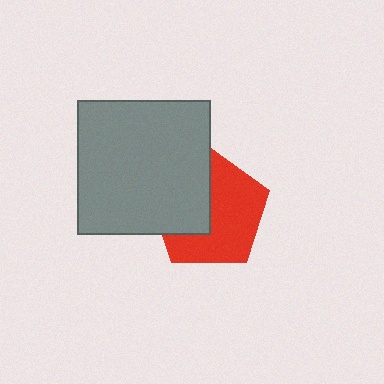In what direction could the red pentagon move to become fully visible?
The red pentagon could move right. That would shift it out from behind the gray square entirely.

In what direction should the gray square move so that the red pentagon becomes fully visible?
The gray square should move left. That is the shortest direction to clear the overlap and leave the red pentagon fully visible.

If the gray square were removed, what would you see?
You would see the complete red pentagon.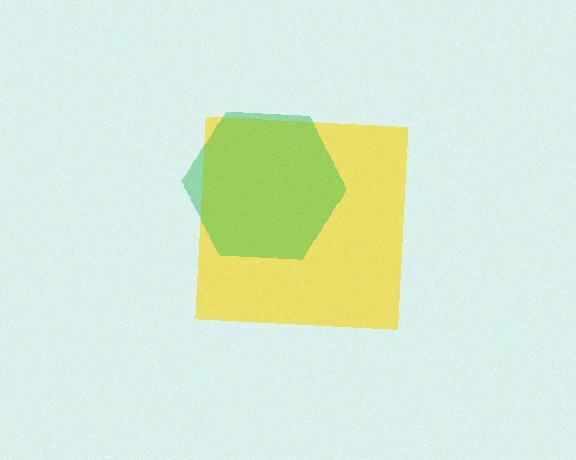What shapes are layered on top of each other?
The layered shapes are: a yellow square, a green hexagon.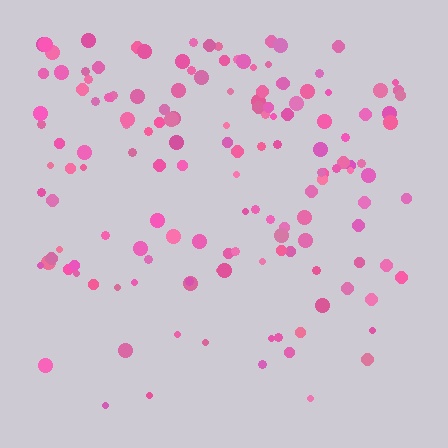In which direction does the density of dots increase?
From bottom to top, with the top side densest.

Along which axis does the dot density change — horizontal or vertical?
Vertical.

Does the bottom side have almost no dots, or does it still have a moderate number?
Still a moderate number, just noticeably fewer than the top.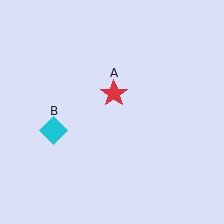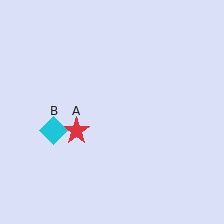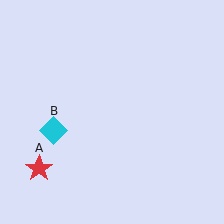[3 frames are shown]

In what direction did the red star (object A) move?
The red star (object A) moved down and to the left.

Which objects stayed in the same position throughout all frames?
Cyan diamond (object B) remained stationary.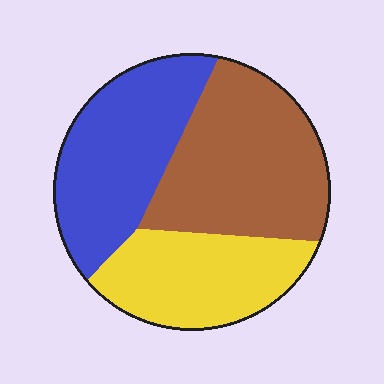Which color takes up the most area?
Brown, at roughly 40%.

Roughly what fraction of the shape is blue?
Blue takes up about one third (1/3) of the shape.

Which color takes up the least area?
Yellow, at roughly 30%.